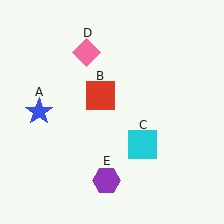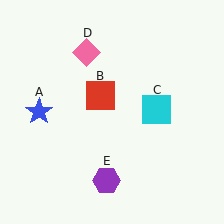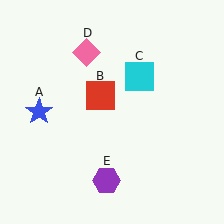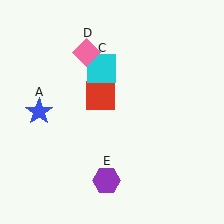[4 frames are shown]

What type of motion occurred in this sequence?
The cyan square (object C) rotated counterclockwise around the center of the scene.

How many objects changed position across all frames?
1 object changed position: cyan square (object C).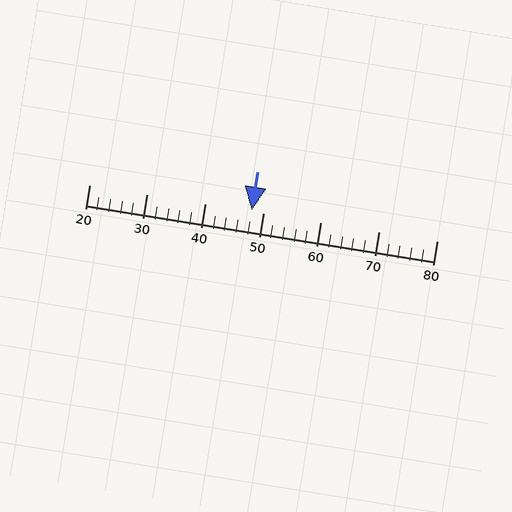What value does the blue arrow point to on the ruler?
The blue arrow points to approximately 48.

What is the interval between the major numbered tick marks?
The major tick marks are spaced 10 units apart.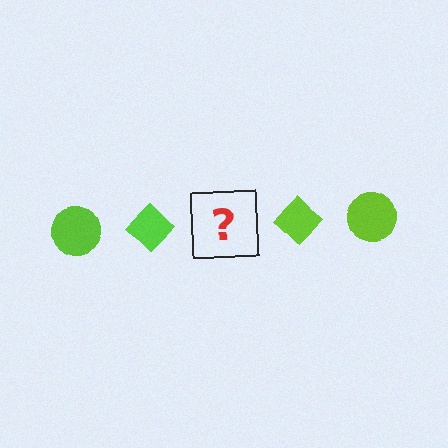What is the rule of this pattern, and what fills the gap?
The rule is that the pattern cycles through circle, diamond shapes in lime. The gap should be filled with a lime circle.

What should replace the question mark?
The question mark should be replaced with a lime circle.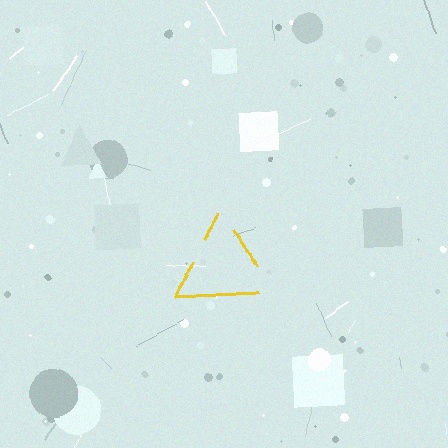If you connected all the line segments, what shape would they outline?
They would outline a triangle.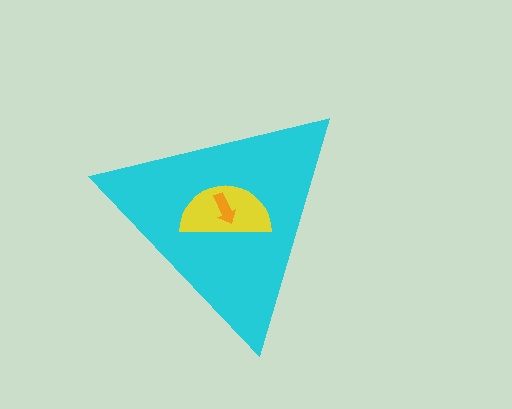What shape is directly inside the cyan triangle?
The yellow semicircle.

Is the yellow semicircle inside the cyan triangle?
Yes.